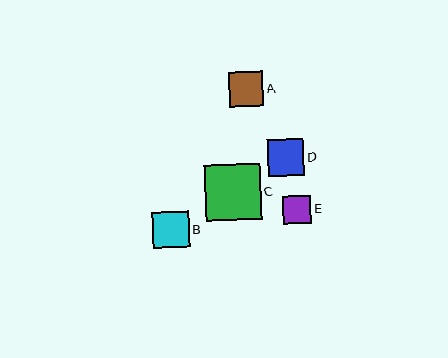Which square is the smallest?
Square E is the smallest with a size of approximately 28 pixels.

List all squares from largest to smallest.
From largest to smallest: C, B, D, A, E.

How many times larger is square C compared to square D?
Square C is approximately 1.5 times the size of square D.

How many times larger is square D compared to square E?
Square D is approximately 1.3 times the size of square E.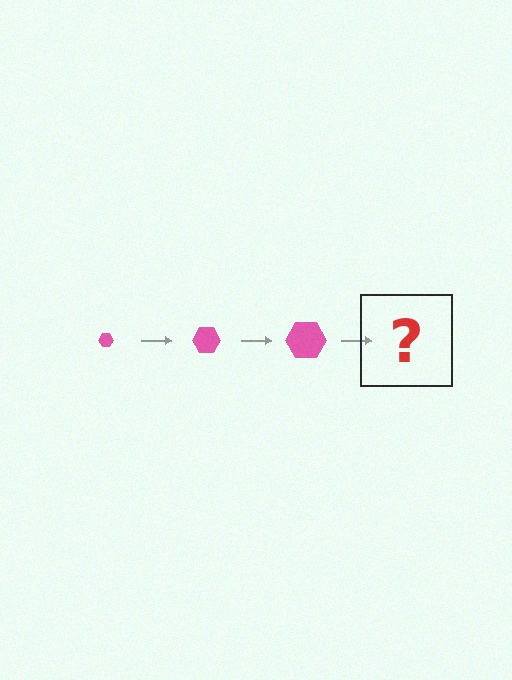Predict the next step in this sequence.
The next step is a pink hexagon, larger than the previous one.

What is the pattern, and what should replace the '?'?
The pattern is that the hexagon gets progressively larger each step. The '?' should be a pink hexagon, larger than the previous one.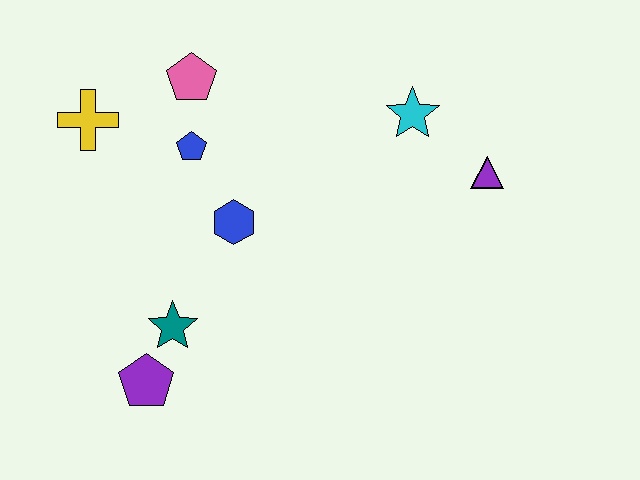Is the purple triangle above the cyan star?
No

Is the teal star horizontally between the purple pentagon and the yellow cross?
No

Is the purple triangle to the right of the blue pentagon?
Yes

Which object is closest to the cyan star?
The purple triangle is closest to the cyan star.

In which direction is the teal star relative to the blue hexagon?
The teal star is below the blue hexagon.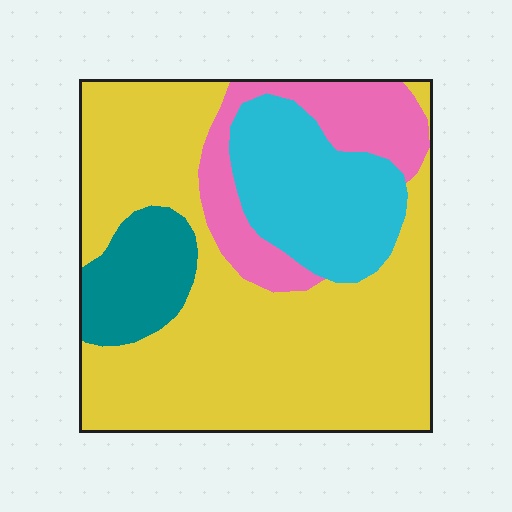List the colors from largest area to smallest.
From largest to smallest: yellow, cyan, pink, teal.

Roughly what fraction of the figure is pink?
Pink takes up about one eighth (1/8) of the figure.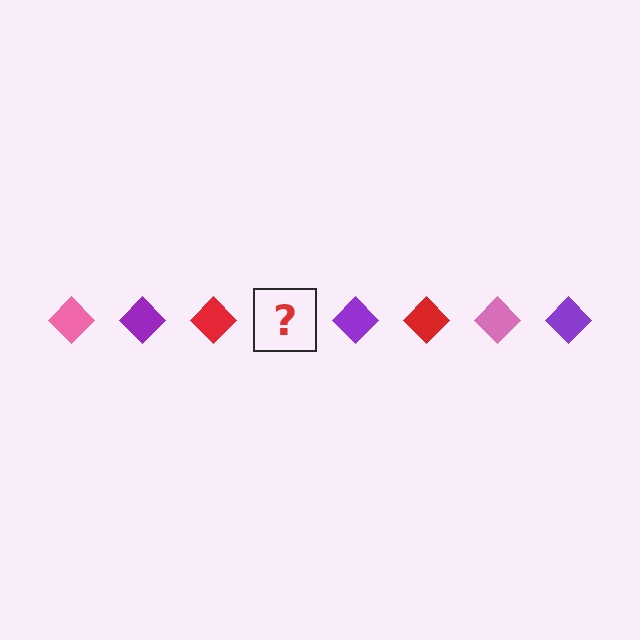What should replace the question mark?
The question mark should be replaced with a pink diamond.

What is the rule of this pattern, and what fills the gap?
The rule is that the pattern cycles through pink, purple, red diamonds. The gap should be filled with a pink diamond.